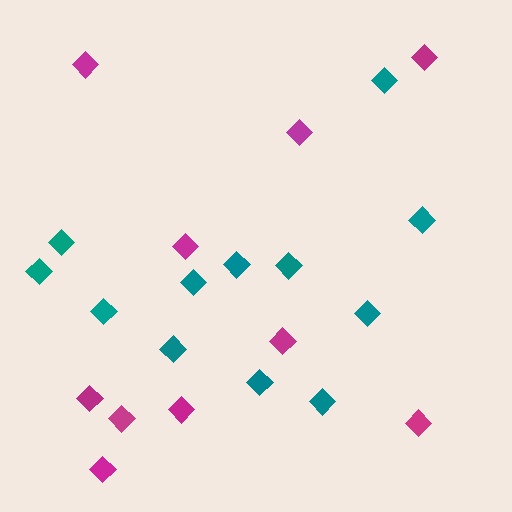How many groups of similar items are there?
There are 2 groups: one group of magenta diamonds (10) and one group of teal diamonds (12).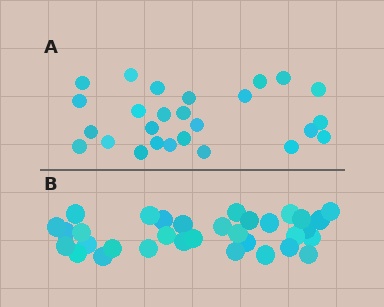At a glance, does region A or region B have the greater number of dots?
Region B (the bottom region) has more dots.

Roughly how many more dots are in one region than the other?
Region B has roughly 8 or so more dots than region A.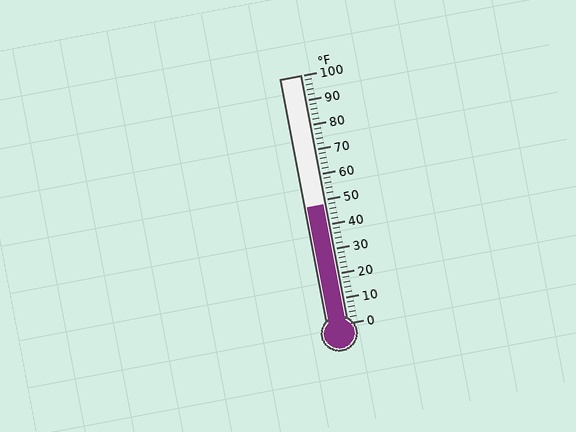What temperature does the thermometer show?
The thermometer shows approximately 48°F.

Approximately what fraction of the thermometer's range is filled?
The thermometer is filled to approximately 50% of its range.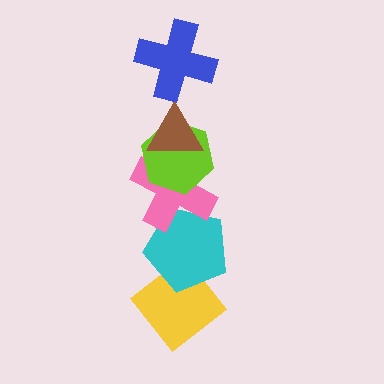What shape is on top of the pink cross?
The lime hexagon is on top of the pink cross.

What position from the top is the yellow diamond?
The yellow diamond is 6th from the top.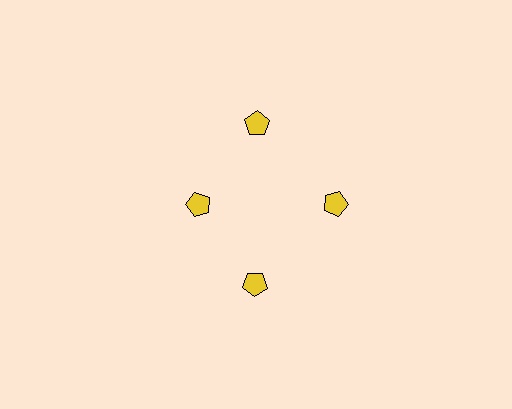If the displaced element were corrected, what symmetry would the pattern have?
It would have 4-fold rotational symmetry — the pattern would map onto itself every 90 degrees.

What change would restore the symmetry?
The symmetry would be restored by moving it outward, back onto the ring so that all 4 pentagons sit at equal angles and equal distance from the center.